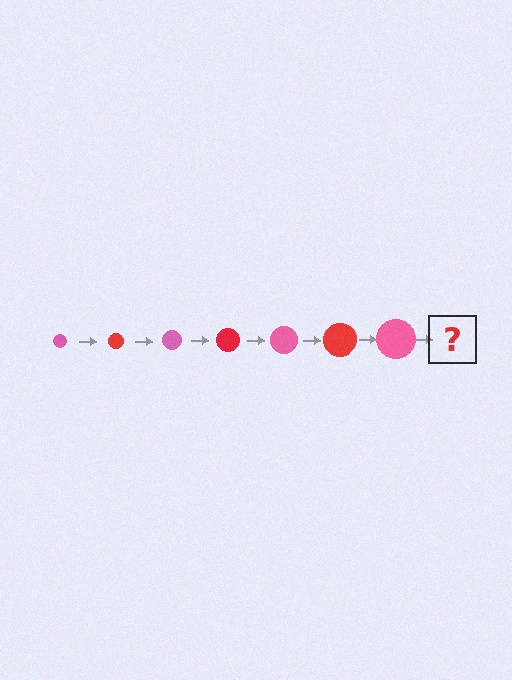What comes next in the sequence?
The next element should be a red circle, larger than the previous one.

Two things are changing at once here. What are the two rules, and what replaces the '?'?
The two rules are that the circle grows larger each step and the color cycles through pink and red. The '?' should be a red circle, larger than the previous one.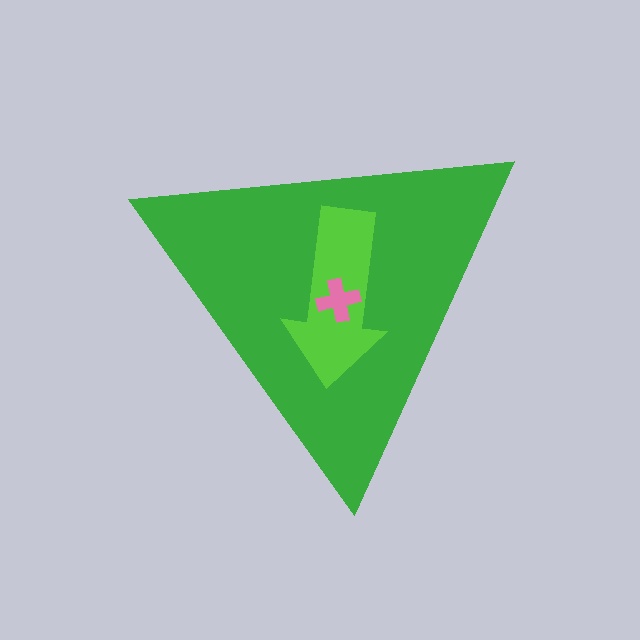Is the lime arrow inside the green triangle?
Yes.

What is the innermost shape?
The pink cross.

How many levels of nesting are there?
3.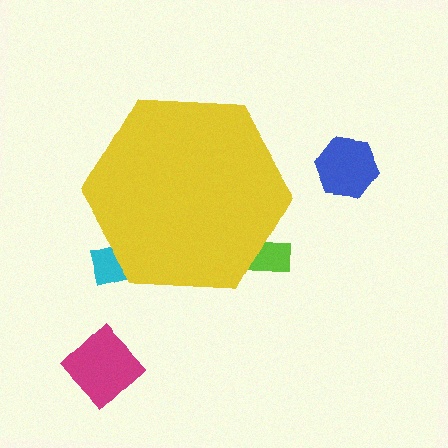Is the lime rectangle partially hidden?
Yes, the lime rectangle is partially hidden behind the yellow hexagon.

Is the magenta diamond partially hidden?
No, the magenta diamond is fully visible.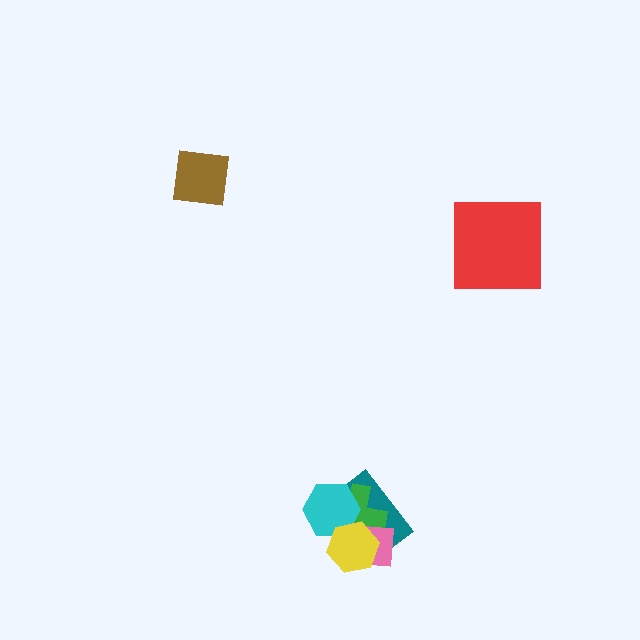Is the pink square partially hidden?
Yes, it is partially covered by another shape.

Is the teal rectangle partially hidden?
Yes, it is partially covered by another shape.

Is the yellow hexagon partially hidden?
No, no other shape covers it.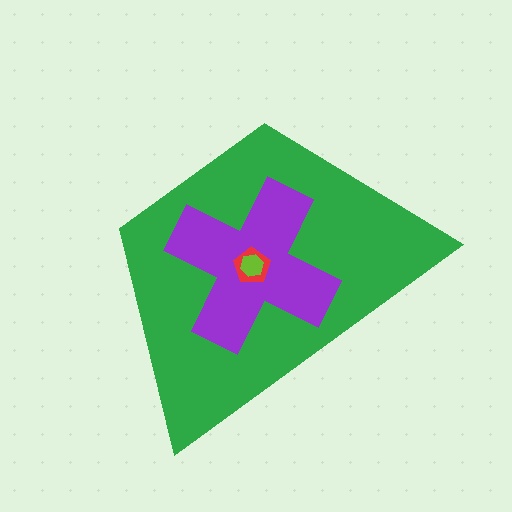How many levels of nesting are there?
4.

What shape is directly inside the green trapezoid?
The purple cross.